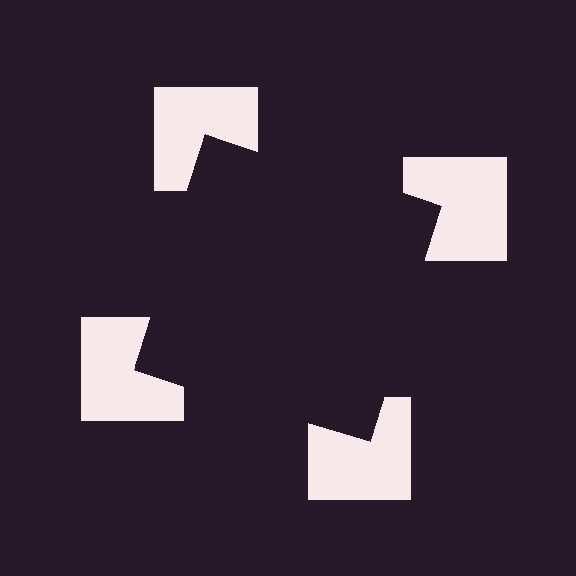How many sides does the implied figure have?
4 sides.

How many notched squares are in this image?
There are 4 — one at each vertex of the illusory square.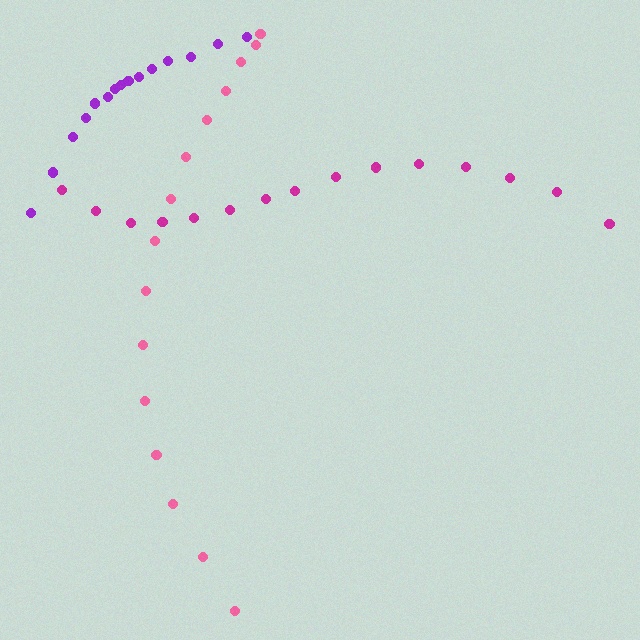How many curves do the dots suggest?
There are 3 distinct paths.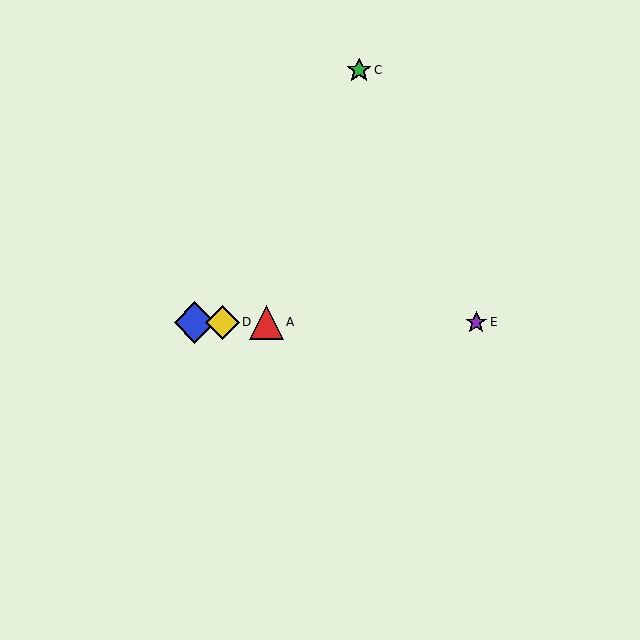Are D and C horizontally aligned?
No, D is at y≈322 and C is at y≈70.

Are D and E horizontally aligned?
Yes, both are at y≈322.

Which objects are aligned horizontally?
Objects A, B, D, E are aligned horizontally.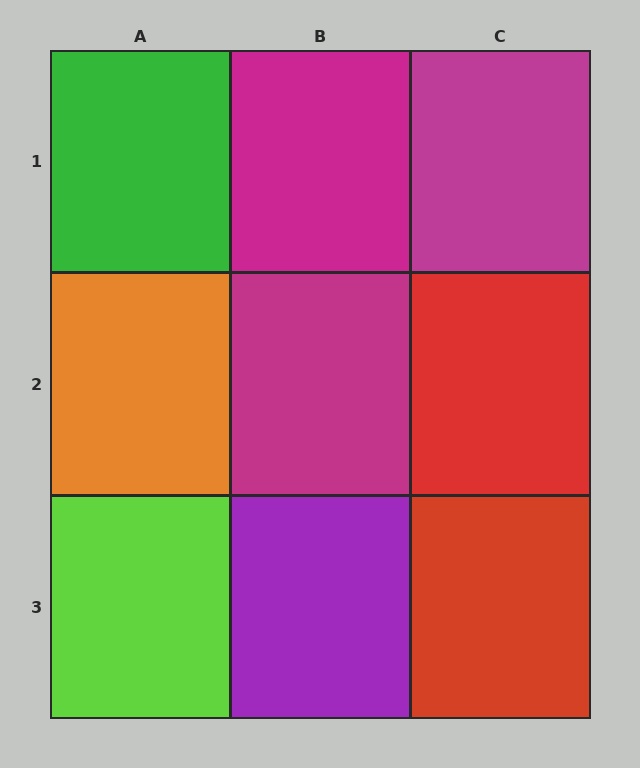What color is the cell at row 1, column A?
Green.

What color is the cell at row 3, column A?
Lime.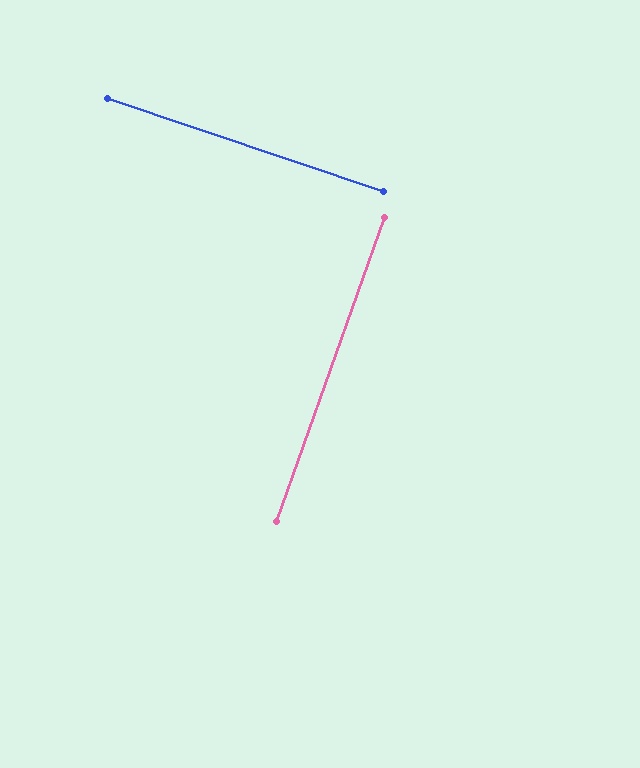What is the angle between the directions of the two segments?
Approximately 89 degrees.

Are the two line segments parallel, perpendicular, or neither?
Perpendicular — they meet at approximately 89°.